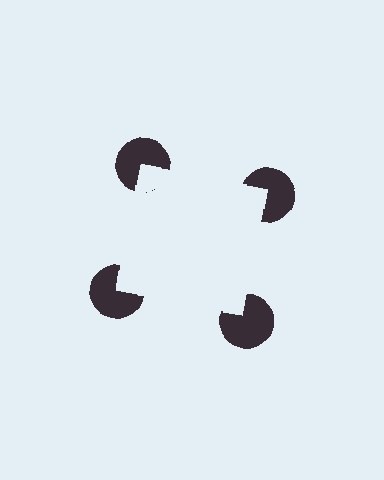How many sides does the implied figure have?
4 sides.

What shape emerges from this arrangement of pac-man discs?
An illusory square — its edges are inferred from the aligned wedge cuts in the pac-man discs, not physically drawn.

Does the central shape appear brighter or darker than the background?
It typically appears slightly brighter than the background, even though no actual brightness change is drawn.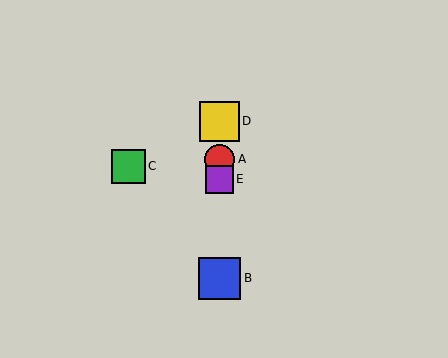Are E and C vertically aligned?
No, E is at x≈219 and C is at x≈128.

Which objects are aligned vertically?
Objects A, B, D, E are aligned vertically.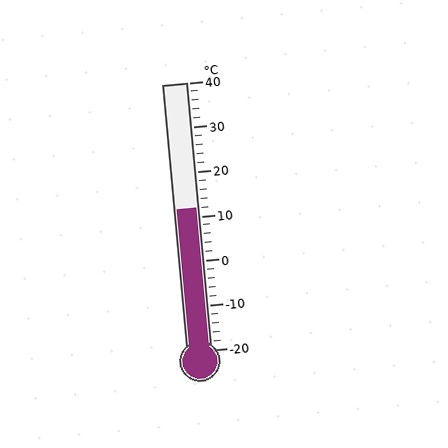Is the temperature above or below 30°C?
The temperature is below 30°C.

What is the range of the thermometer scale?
The thermometer scale ranges from -20°C to 40°C.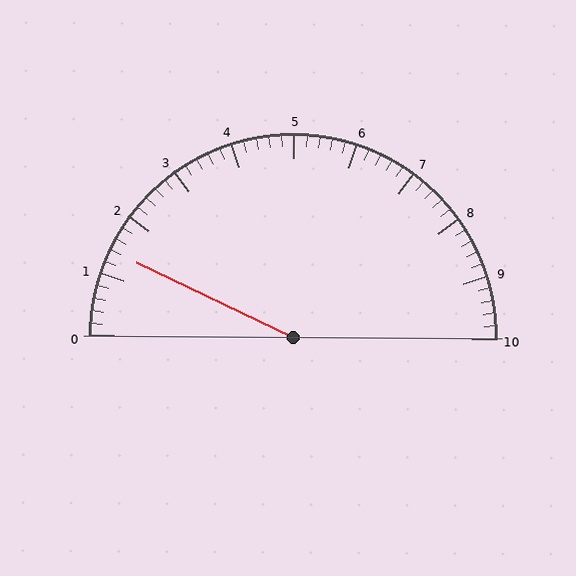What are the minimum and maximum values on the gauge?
The gauge ranges from 0 to 10.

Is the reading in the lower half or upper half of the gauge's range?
The reading is in the lower half of the range (0 to 10).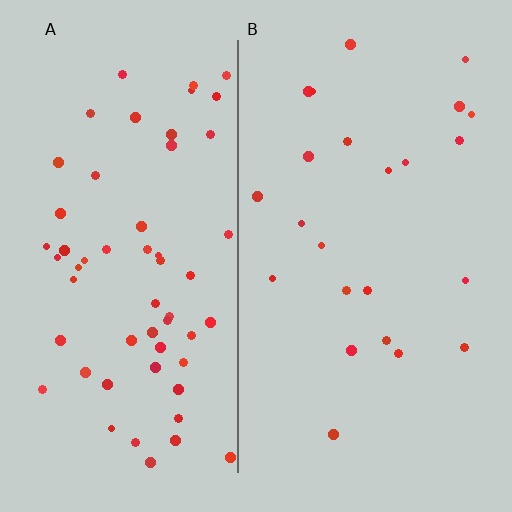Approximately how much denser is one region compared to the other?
Approximately 2.4× — region A over region B.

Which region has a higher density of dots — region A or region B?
A (the left).